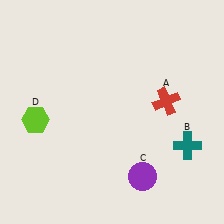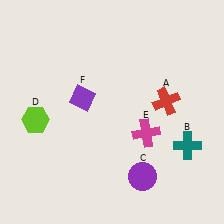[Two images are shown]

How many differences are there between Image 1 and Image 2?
There are 2 differences between the two images.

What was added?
A magenta cross (E), a purple diamond (F) were added in Image 2.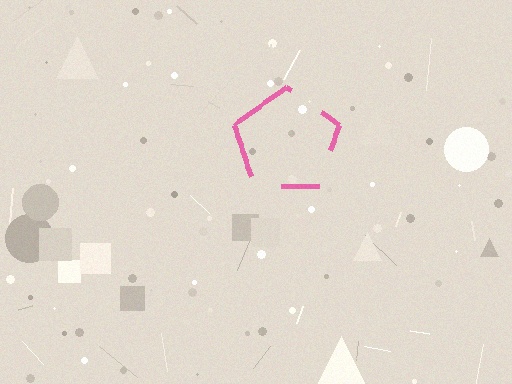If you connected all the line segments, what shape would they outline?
They would outline a pentagon.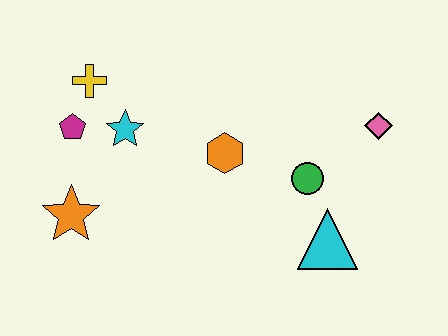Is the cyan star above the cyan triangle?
Yes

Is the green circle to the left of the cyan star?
No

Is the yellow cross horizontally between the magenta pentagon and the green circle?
Yes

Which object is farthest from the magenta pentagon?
The pink diamond is farthest from the magenta pentagon.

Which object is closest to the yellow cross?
The magenta pentagon is closest to the yellow cross.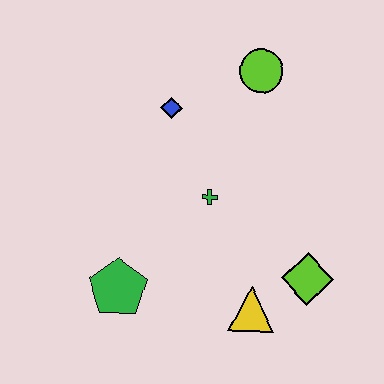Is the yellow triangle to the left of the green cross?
No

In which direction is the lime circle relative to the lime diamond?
The lime circle is above the lime diamond.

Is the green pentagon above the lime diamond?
No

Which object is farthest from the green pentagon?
The lime circle is farthest from the green pentagon.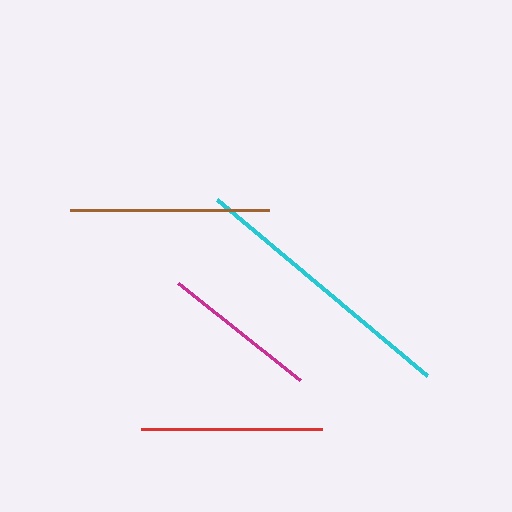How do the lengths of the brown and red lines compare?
The brown and red lines are approximately the same length.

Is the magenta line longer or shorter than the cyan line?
The cyan line is longer than the magenta line.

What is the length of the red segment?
The red segment is approximately 181 pixels long.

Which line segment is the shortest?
The magenta line is the shortest at approximately 155 pixels.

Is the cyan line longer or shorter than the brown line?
The cyan line is longer than the brown line.